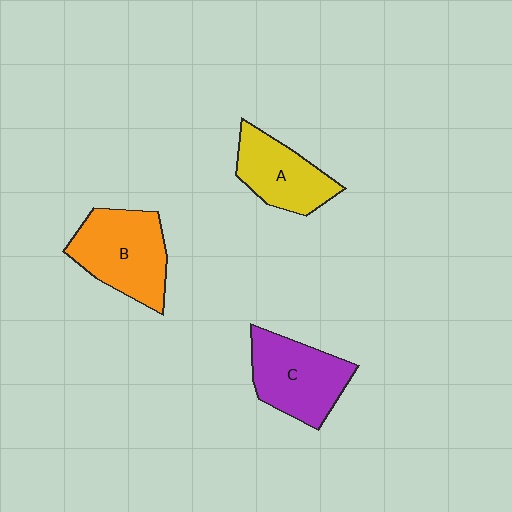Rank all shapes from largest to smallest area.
From largest to smallest: B (orange), C (purple), A (yellow).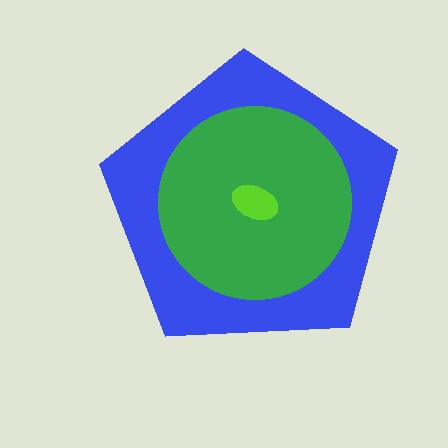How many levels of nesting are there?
3.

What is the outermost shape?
The blue pentagon.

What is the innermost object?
The lime ellipse.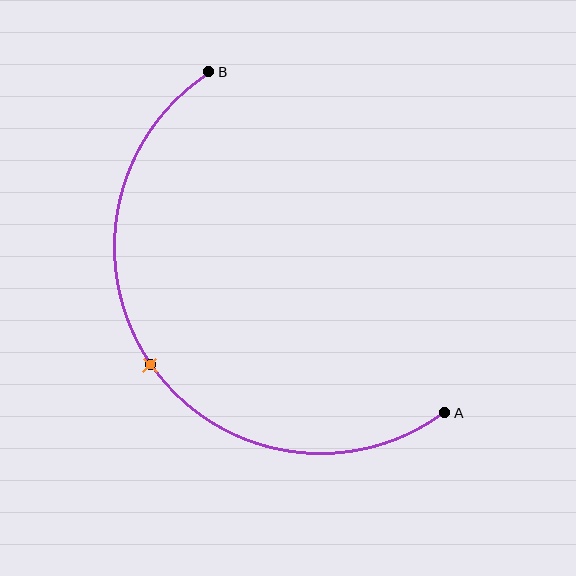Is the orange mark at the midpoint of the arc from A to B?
Yes. The orange mark lies on the arc at equal arc-length from both A and B — it is the arc midpoint.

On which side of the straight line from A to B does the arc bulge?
The arc bulges below and to the left of the straight line connecting A and B.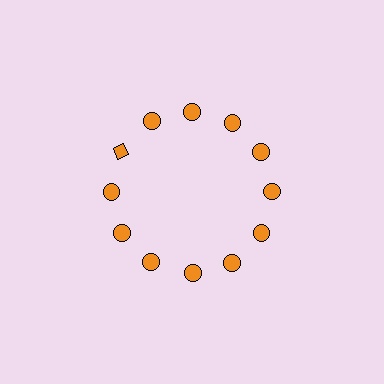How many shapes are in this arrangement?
There are 12 shapes arranged in a ring pattern.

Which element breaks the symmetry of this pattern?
The orange diamond at roughly the 10 o'clock position breaks the symmetry. All other shapes are orange circles.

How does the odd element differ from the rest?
It has a different shape: diamond instead of circle.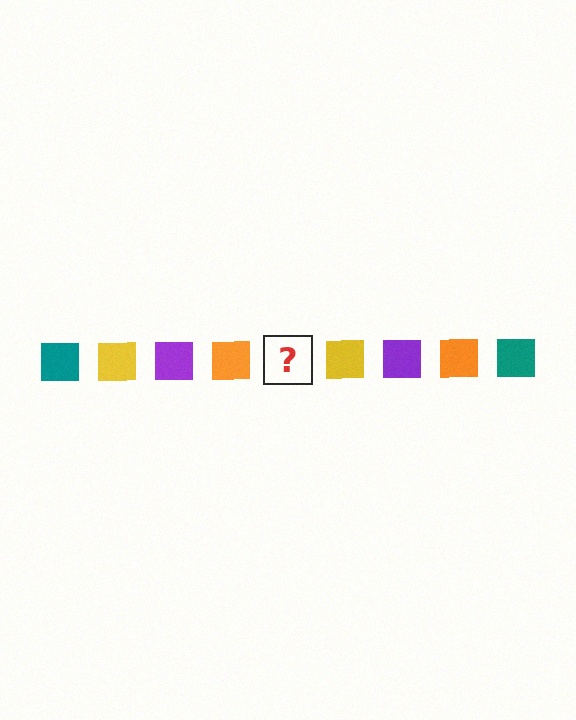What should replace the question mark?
The question mark should be replaced with a teal square.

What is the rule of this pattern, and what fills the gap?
The rule is that the pattern cycles through teal, yellow, purple, orange squares. The gap should be filled with a teal square.